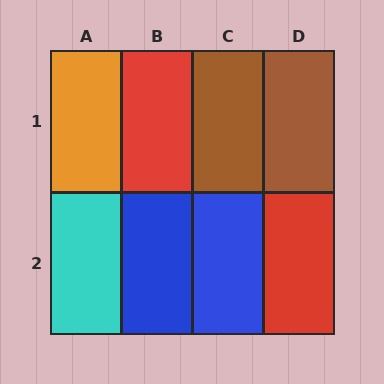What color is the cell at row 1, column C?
Brown.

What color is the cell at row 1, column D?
Brown.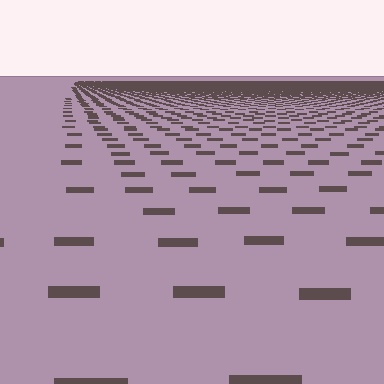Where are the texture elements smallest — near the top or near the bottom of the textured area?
Near the top.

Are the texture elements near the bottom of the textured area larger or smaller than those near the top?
Larger. Near the bottom, elements are closer to the viewer and appear at a bigger on-screen size.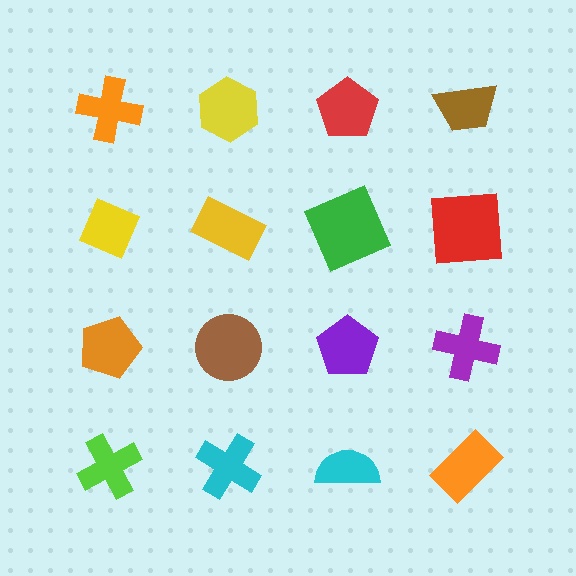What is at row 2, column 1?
A yellow diamond.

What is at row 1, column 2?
A yellow hexagon.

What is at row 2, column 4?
A red square.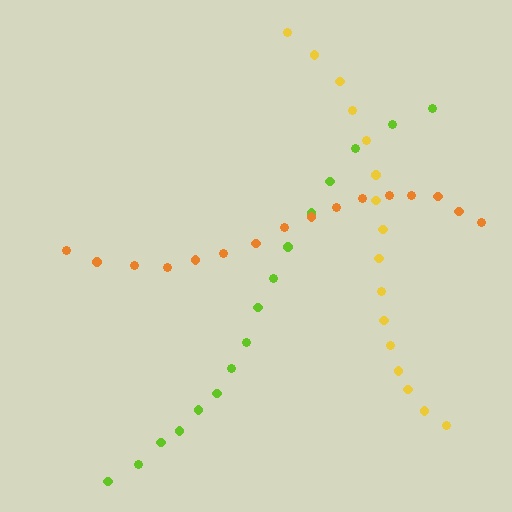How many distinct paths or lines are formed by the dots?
There are 3 distinct paths.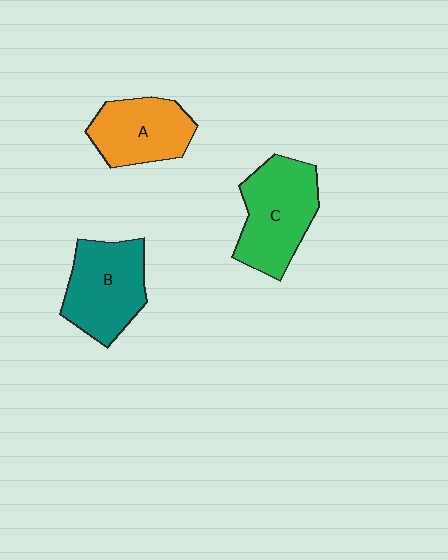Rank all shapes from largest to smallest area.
From largest to smallest: C (green), B (teal), A (orange).